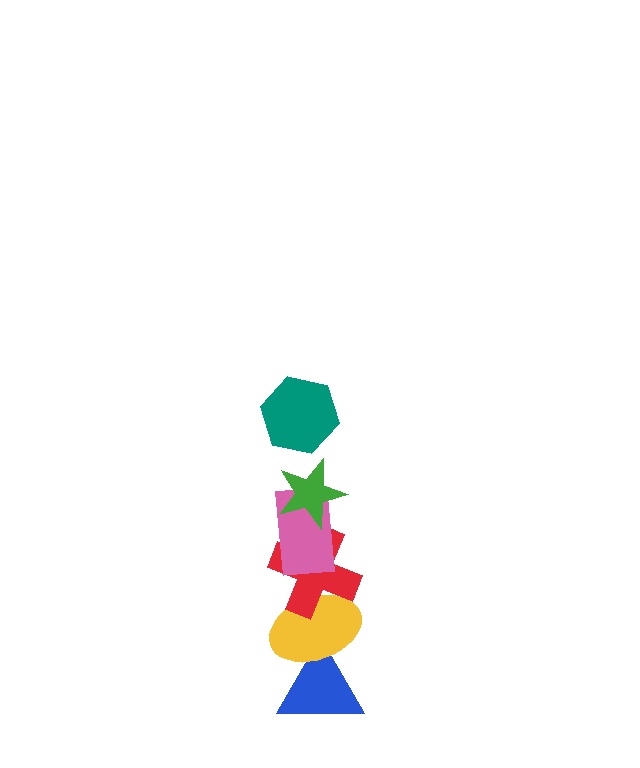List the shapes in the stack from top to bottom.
From top to bottom: the teal hexagon, the green star, the pink rectangle, the red cross, the yellow ellipse, the blue triangle.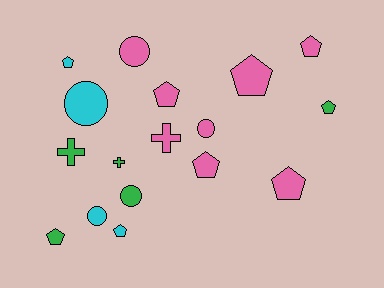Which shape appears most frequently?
Pentagon, with 9 objects.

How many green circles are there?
There is 1 green circle.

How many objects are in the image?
There are 17 objects.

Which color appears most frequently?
Pink, with 8 objects.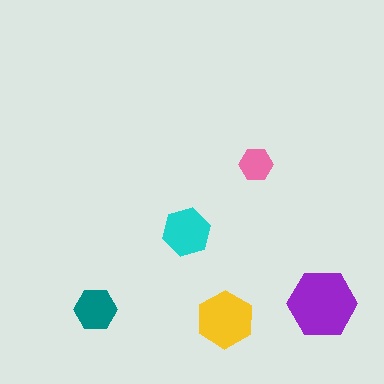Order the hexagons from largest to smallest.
the purple one, the yellow one, the cyan one, the teal one, the pink one.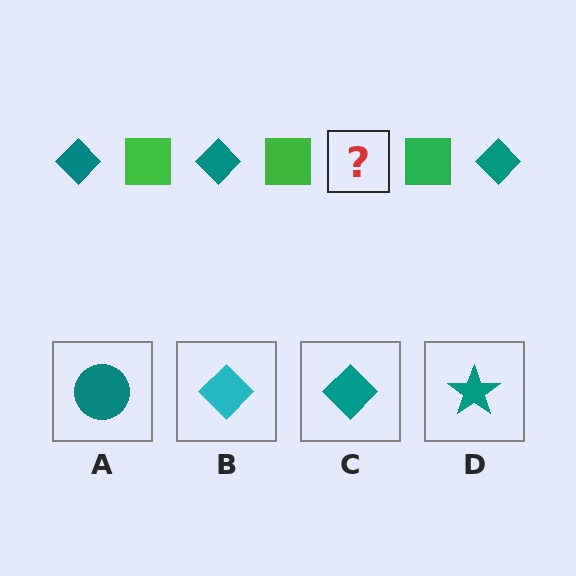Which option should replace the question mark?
Option C.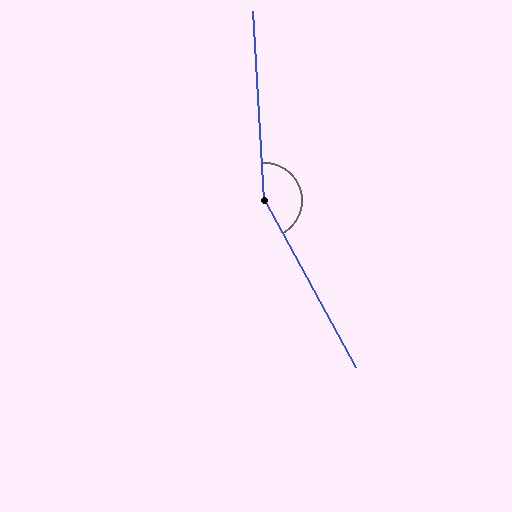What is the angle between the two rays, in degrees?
Approximately 155 degrees.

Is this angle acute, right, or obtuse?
It is obtuse.